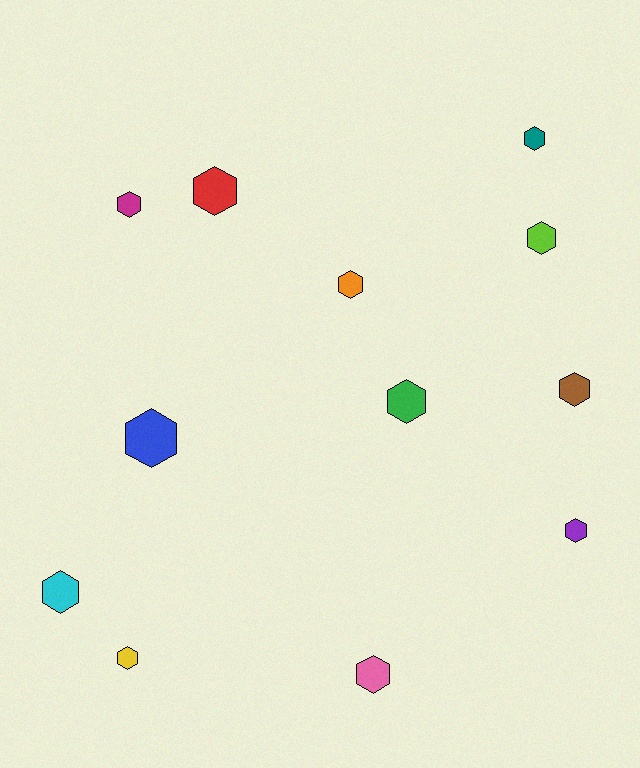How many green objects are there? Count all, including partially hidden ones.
There is 1 green object.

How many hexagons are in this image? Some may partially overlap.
There are 12 hexagons.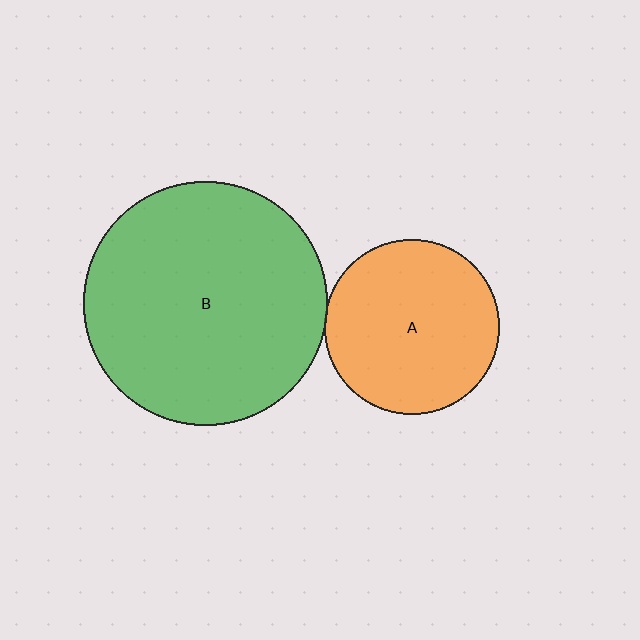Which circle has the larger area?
Circle B (green).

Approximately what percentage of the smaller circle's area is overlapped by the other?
Approximately 5%.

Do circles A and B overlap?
Yes.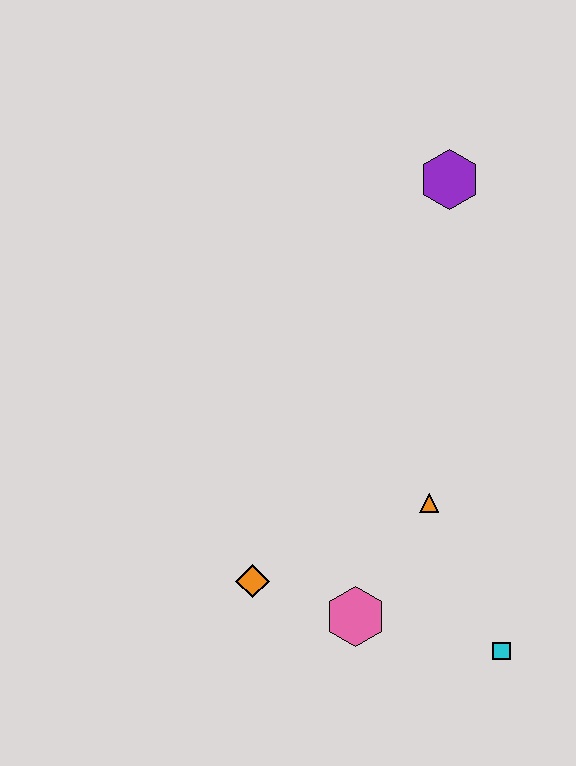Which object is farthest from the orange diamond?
The purple hexagon is farthest from the orange diamond.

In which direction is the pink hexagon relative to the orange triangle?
The pink hexagon is below the orange triangle.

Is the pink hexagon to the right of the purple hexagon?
No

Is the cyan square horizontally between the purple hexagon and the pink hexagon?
No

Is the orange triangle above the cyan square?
Yes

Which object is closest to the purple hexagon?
The orange triangle is closest to the purple hexagon.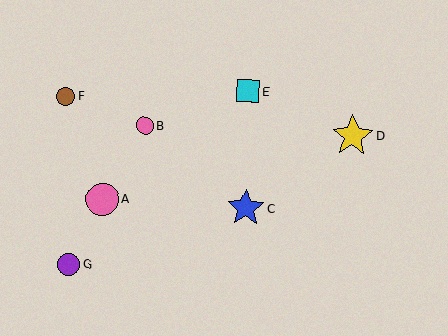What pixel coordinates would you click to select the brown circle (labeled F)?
Click at (66, 96) to select the brown circle F.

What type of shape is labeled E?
Shape E is a cyan square.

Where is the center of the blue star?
The center of the blue star is at (246, 208).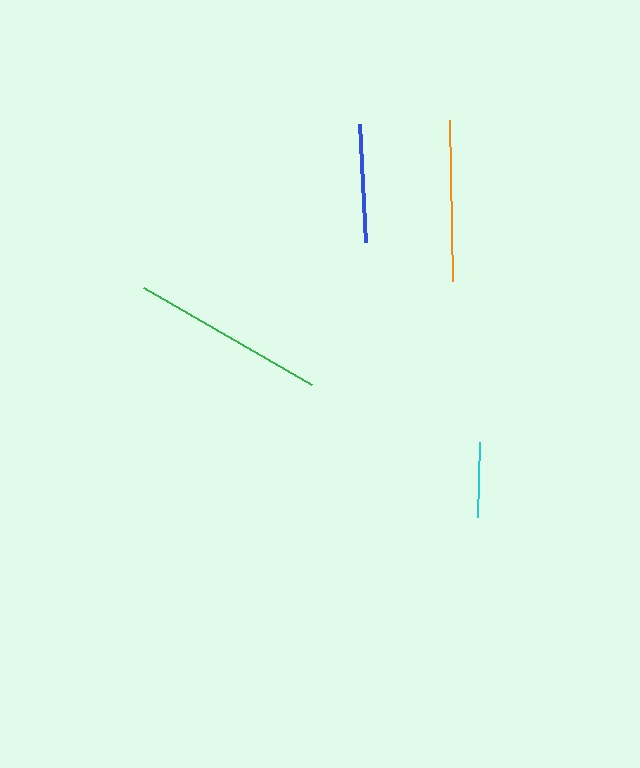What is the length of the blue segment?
The blue segment is approximately 118 pixels long.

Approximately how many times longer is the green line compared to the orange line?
The green line is approximately 1.2 times the length of the orange line.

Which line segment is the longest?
The green line is the longest at approximately 194 pixels.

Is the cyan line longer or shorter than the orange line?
The orange line is longer than the cyan line.